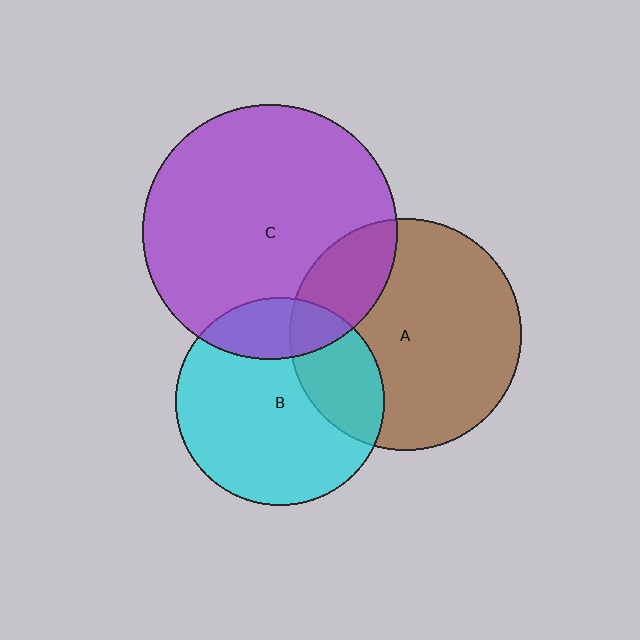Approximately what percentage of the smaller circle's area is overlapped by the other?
Approximately 20%.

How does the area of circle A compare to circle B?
Approximately 1.2 times.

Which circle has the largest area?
Circle C (purple).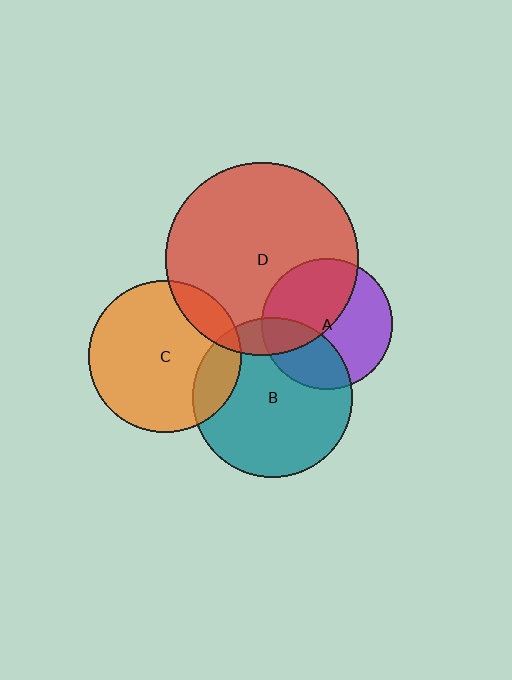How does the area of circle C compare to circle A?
Approximately 1.4 times.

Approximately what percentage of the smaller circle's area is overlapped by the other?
Approximately 45%.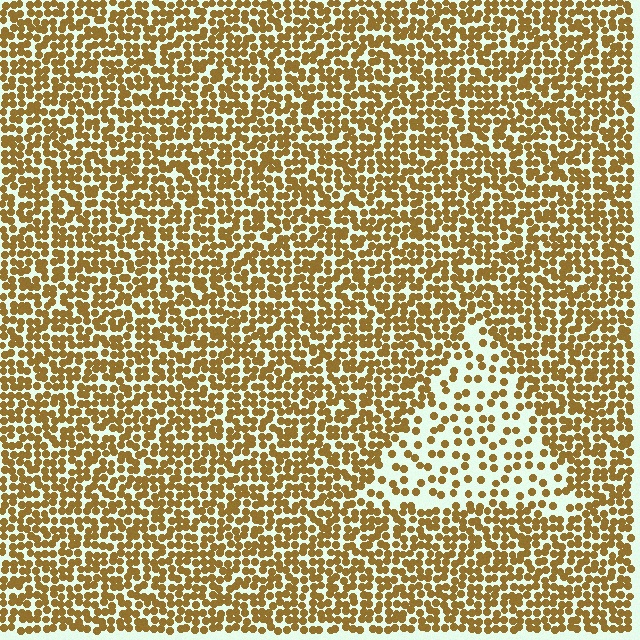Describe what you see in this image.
The image contains small brown elements arranged at two different densities. A triangle-shaped region is visible where the elements are less densely packed than the surrounding area.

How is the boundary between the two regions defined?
The boundary is defined by a change in element density (approximately 2.2x ratio). All elements are the same color, size, and shape.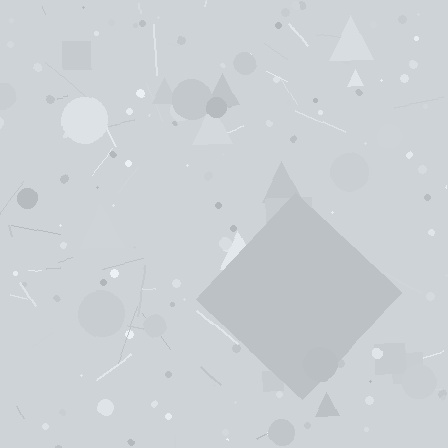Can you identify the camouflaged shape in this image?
The camouflaged shape is a diamond.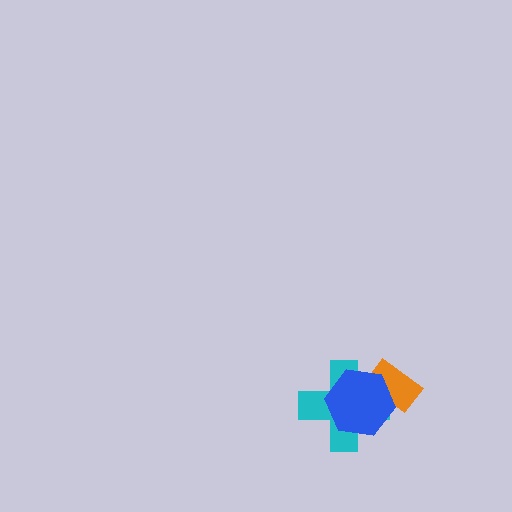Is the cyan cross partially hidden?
Yes, it is partially covered by another shape.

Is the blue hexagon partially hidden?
No, no other shape covers it.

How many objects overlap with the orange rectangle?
2 objects overlap with the orange rectangle.